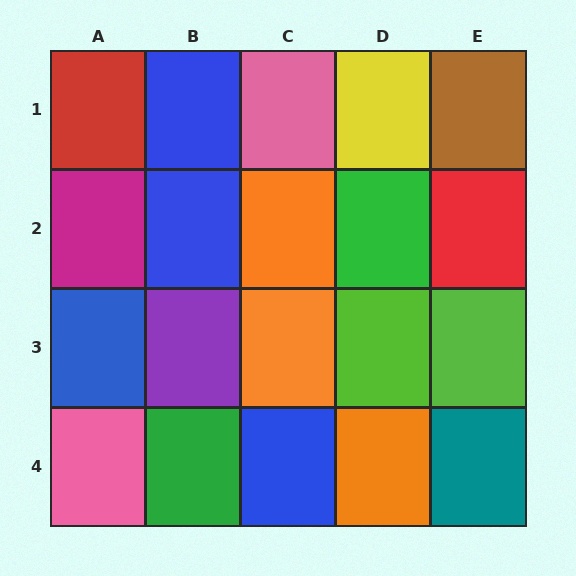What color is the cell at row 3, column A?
Blue.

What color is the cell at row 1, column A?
Red.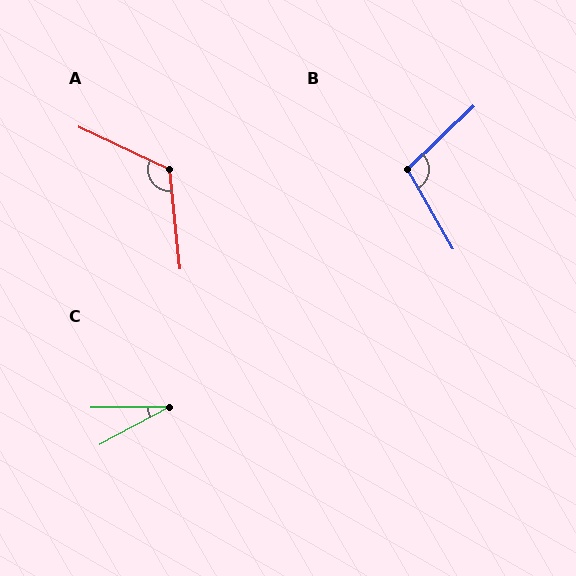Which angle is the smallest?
C, at approximately 28 degrees.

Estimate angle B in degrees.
Approximately 104 degrees.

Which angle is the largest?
A, at approximately 122 degrees.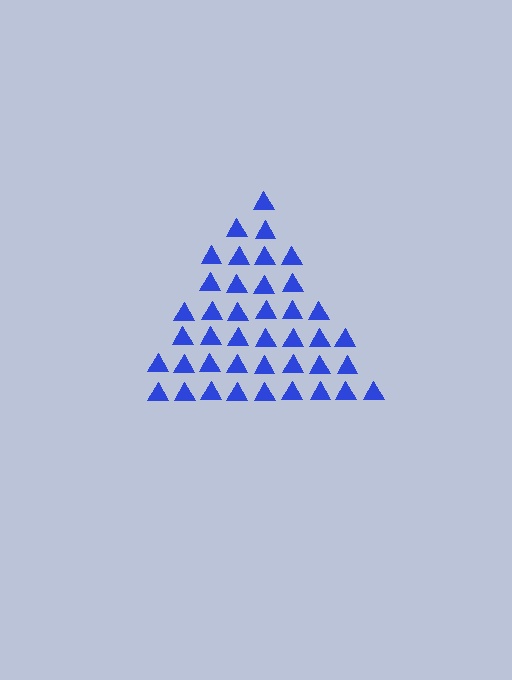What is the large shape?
The large shape is a triangle.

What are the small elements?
The small elements are triangles.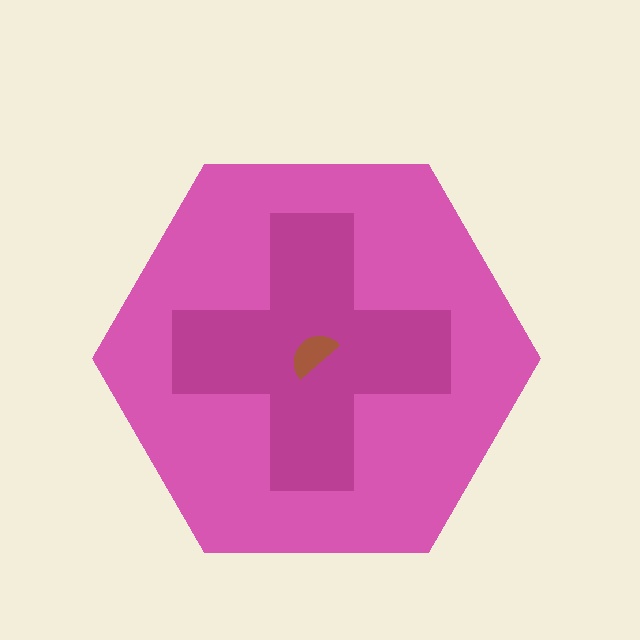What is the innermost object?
The brown semicircle.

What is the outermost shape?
The pink hexagon.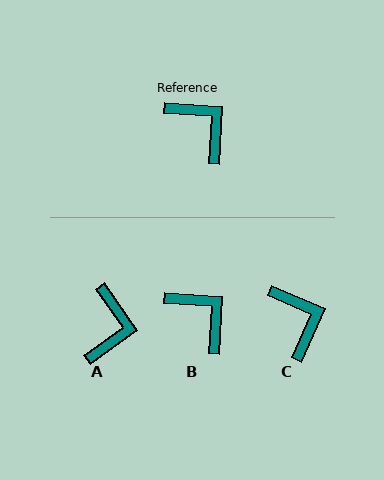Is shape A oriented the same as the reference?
No, it is off by about 52 degrees.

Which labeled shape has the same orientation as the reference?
B.